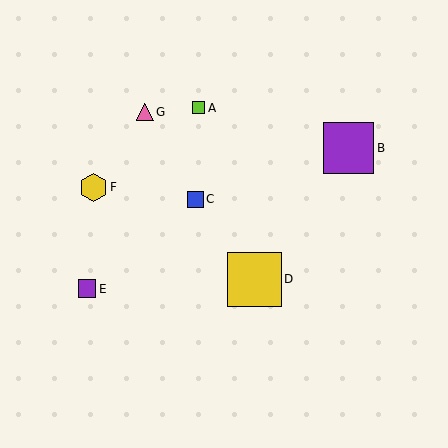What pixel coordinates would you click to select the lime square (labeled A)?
Click at (198, 108) to select the lime square A.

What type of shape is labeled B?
Shape B is a purple square.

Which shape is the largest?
The yellow square (labeled D) is the largest.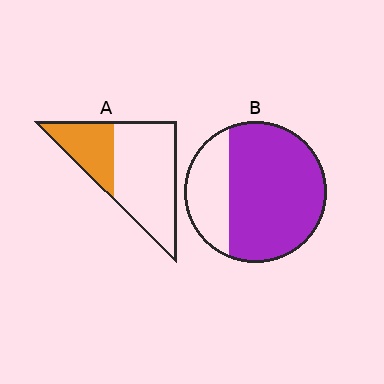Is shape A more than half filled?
No.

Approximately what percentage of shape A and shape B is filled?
A is approximately 30% and B is approximately 75%.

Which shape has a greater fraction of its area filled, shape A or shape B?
Shape B.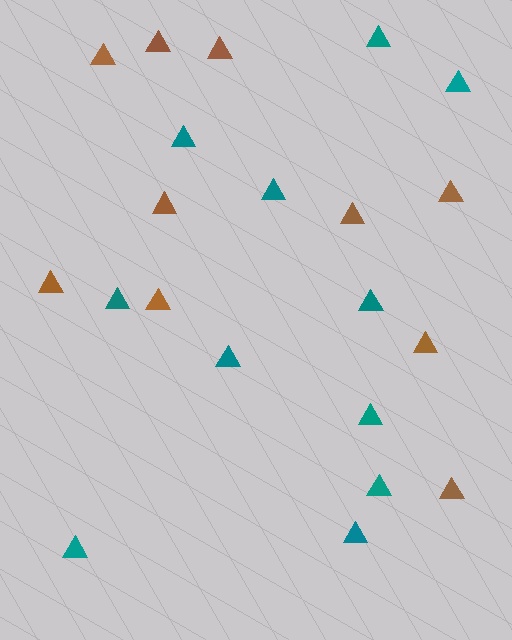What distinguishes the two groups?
There are 2 groups: one group of teal triangles (11) and one group of brown triangles (10).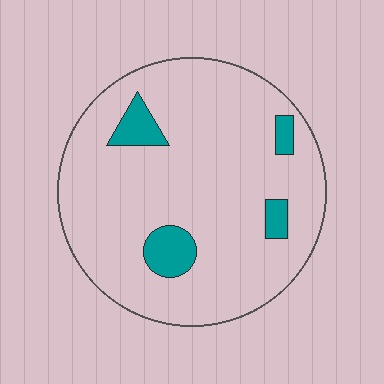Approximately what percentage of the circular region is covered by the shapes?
Approximately 10%.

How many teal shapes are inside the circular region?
4.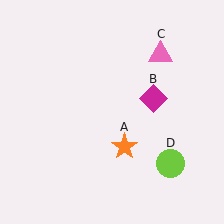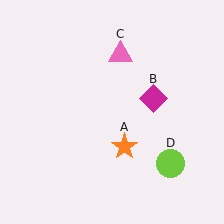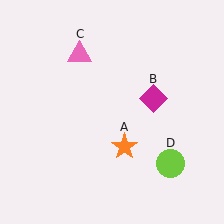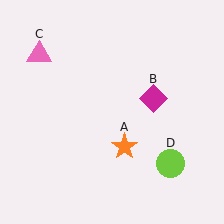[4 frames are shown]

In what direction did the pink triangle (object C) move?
The pink triangle (object C) moved left.